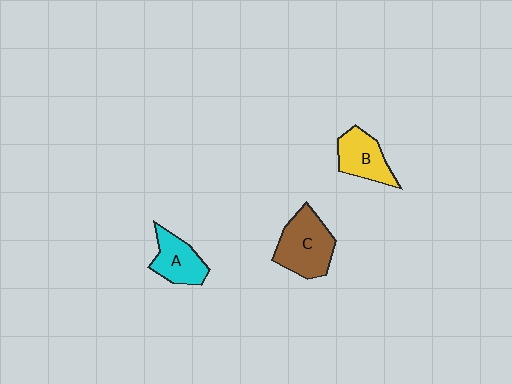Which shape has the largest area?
Shape C (brown).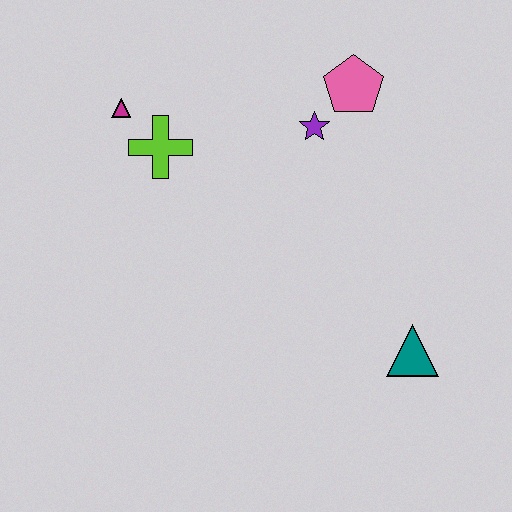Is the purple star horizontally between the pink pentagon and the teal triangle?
No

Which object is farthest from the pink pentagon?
The teal triangle is farthest from the pink pentagon.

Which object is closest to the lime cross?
The magenta triangle is closest to the lime cross.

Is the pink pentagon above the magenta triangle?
Yes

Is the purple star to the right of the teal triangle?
No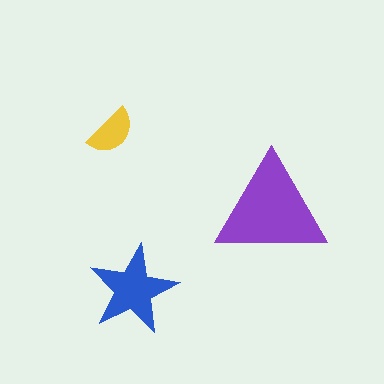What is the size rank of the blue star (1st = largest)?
2nd.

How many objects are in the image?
There are 3 objects in the image.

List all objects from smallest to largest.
The yellow semicircle, the blue star, the purple triangle.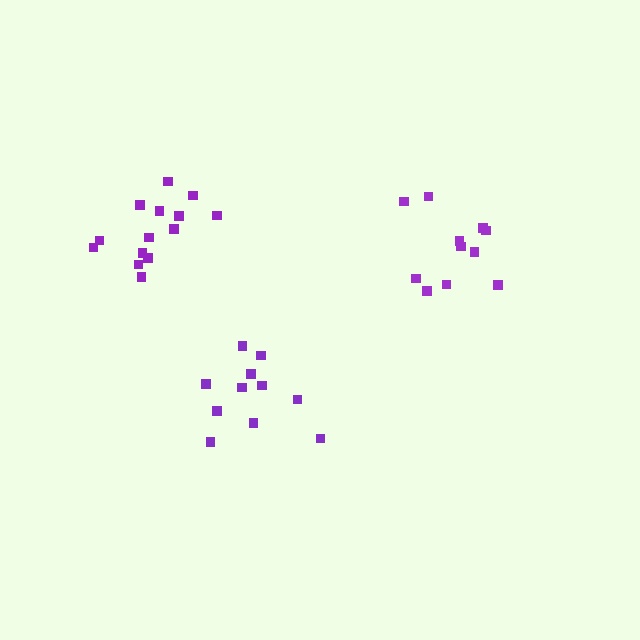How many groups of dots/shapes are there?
There are 3 groups.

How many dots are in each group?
Group 1: 11 dots, Group 2: 11 dots, Group 3: 15 dots (37 total).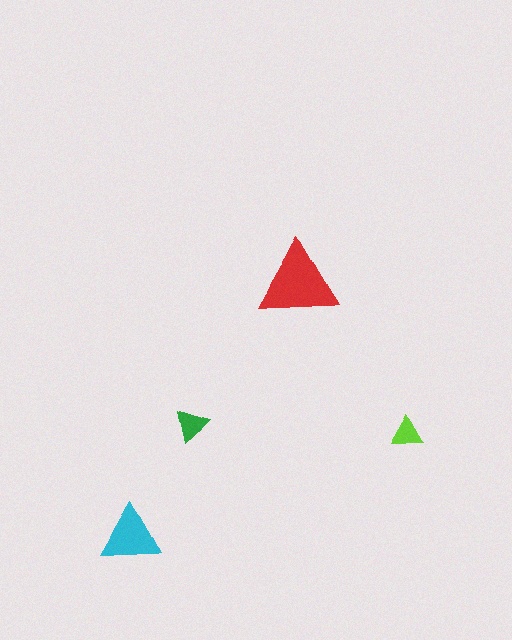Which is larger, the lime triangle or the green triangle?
The green one.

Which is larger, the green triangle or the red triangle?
The red one.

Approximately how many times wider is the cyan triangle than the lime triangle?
About 2 times wider.